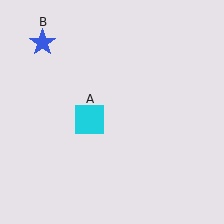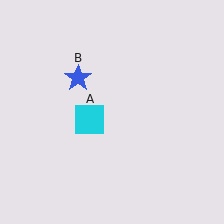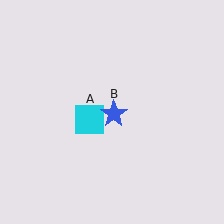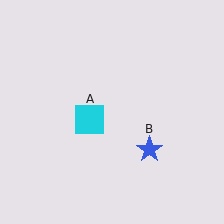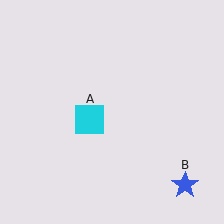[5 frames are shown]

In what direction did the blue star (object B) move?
The blue star (object B) moved down and to the right.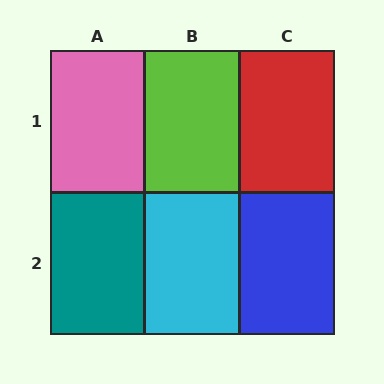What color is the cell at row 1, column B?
Lime.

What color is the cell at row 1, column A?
Pink.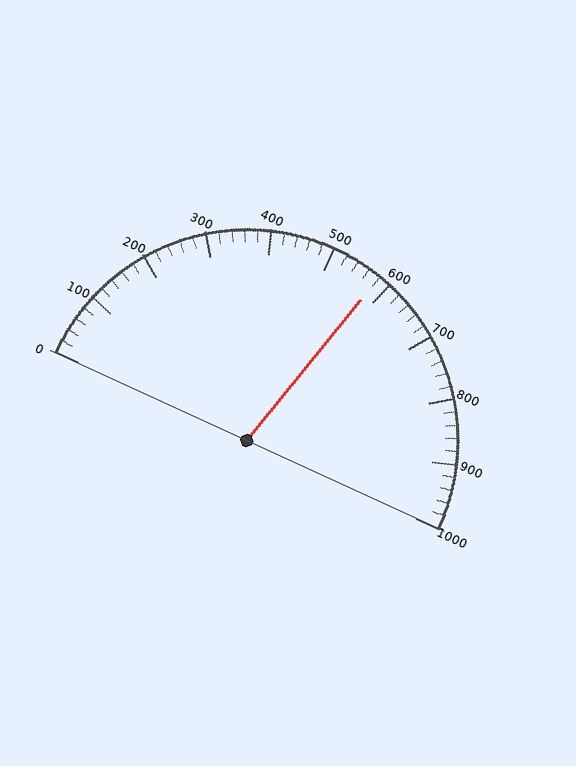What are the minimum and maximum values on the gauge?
The gauge ranges from 0 to 1000.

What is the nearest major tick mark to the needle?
The nearest major tick mark is 600.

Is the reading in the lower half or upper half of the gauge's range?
The reading is in the upper half of the range (0 to 1000).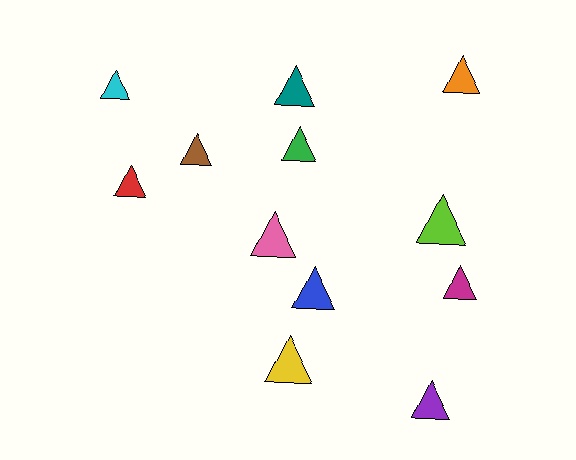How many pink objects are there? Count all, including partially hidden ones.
There is 1 pink object.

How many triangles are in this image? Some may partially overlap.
There are 12 triangles.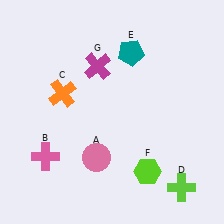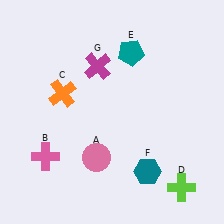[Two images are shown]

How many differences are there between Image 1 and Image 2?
There is 1 difference between the two images.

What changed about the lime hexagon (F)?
In Image 1, F is lime. In Image 2, it changed to teal.